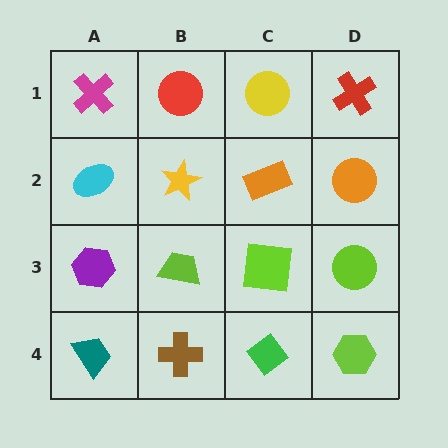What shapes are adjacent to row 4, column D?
A lime circle (row 3, column D), a green diamond (row 4, column C).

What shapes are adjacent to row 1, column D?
An orange circle (row 2, column D), a yellow circle (row 1, column C).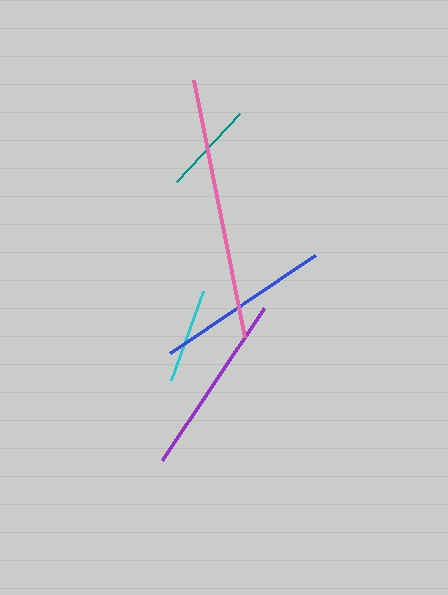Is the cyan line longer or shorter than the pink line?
The pink line is longer than the cyan line.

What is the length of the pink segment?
The pink segment is approximately 262 pixels long.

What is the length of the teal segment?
The teal segment is approximately 92 pixels long.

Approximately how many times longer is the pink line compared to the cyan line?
The pink line is approximately 2.7 times the length of the cyan line.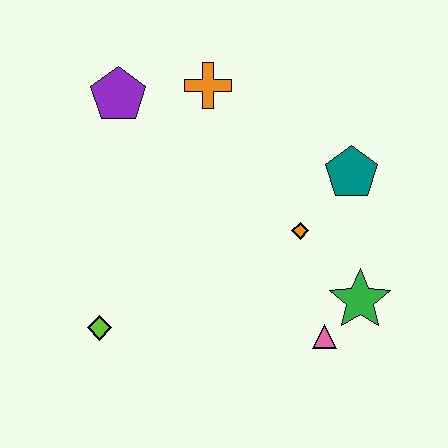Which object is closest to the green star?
The pink triangle is closest to the green star.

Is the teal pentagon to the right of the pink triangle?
Yes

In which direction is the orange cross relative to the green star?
The orange cross is above the green star.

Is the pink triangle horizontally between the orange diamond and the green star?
Yes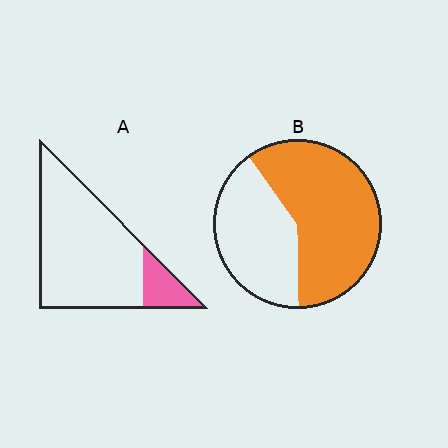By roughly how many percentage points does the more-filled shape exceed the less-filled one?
By roughly 45 percentage points (B over A).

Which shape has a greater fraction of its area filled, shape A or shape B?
Shape B.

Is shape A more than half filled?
No.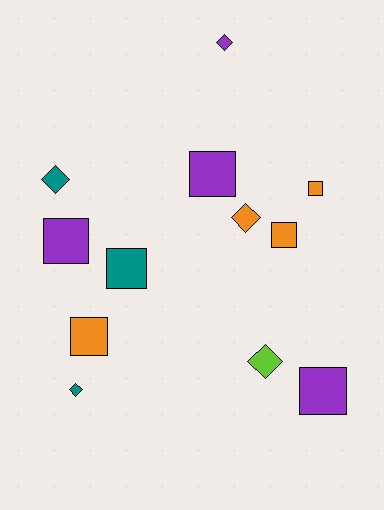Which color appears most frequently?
Purple, with 4 objects.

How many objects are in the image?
There are 12 objects.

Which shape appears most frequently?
Square, with 7 objects.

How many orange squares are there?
There are 3 orange squares.